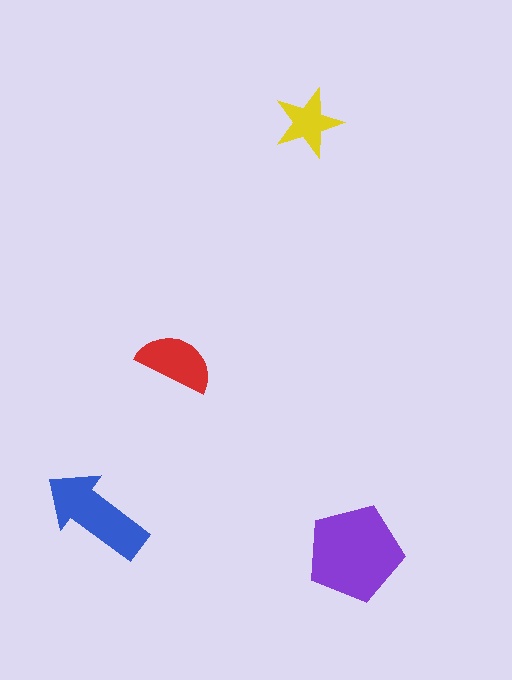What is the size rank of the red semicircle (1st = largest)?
3rd.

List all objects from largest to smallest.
The purple pentagon, the blue arrow, the red semicircle, the yellow star.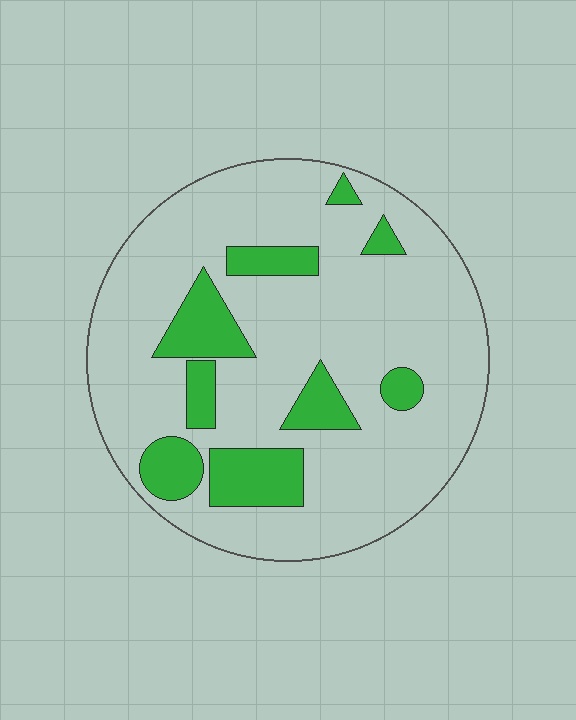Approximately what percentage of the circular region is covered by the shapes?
Approximately 20%.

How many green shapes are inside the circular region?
9.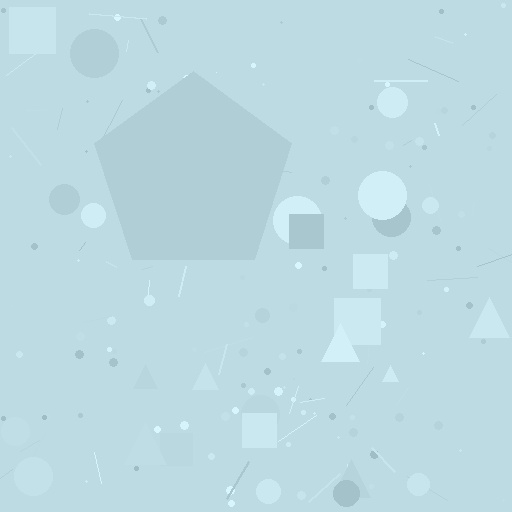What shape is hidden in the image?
A pentagon is hidden in the image.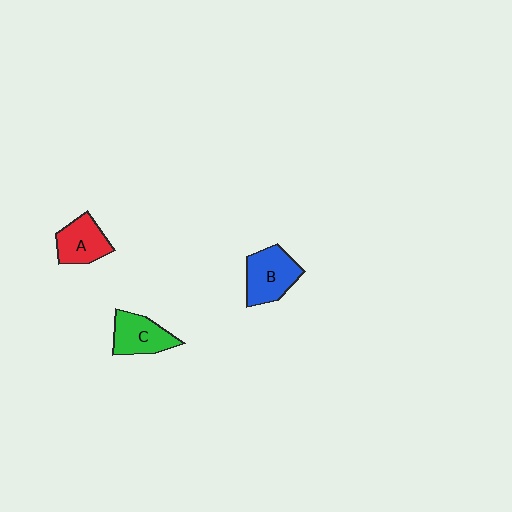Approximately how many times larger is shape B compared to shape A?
Approximately 1.2 times.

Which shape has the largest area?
Shape B (blue).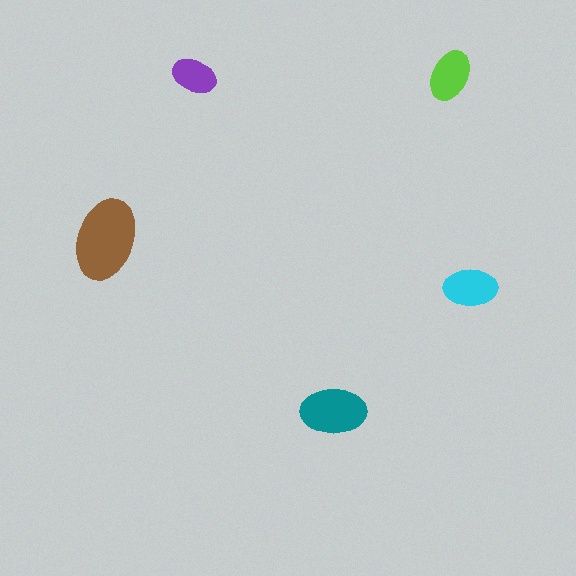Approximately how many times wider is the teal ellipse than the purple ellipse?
About 1.5 times wider.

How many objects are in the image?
There are 5 objects in the image.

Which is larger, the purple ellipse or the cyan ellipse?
The cyan one.